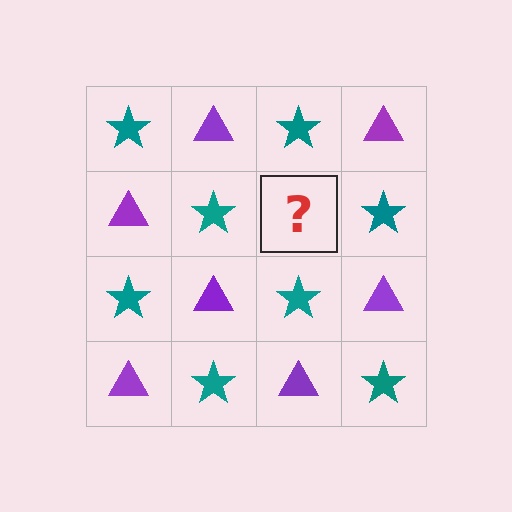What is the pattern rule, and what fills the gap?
The rule is that it alternates teal star and purple triangle in a checkerboard pattern. The gap should be filled with a purple triangle.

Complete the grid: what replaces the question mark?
The question mark should be replaced with a purple triangle.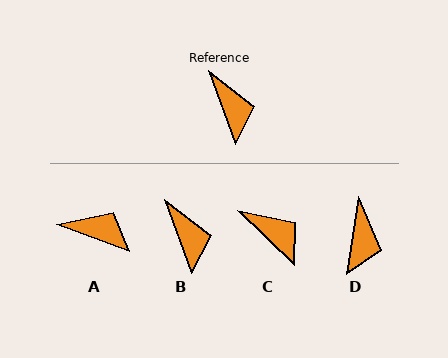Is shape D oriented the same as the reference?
No, it is off by about 29 degrees.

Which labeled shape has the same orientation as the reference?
B.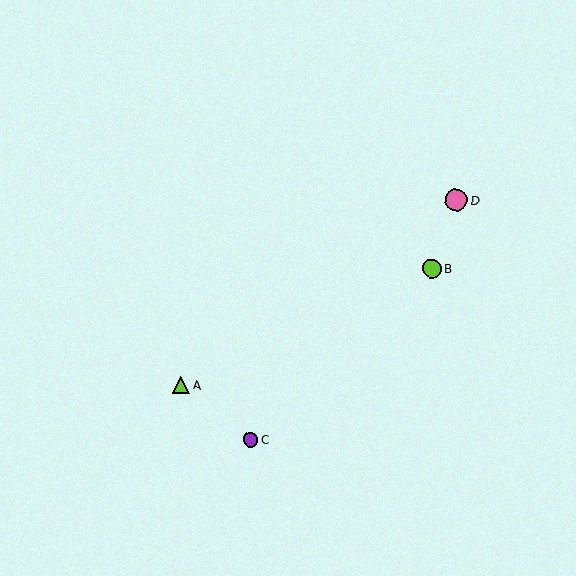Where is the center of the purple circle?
The center of the purple circle is at (251, 440).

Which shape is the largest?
The pink circle (labeled D) is the largest.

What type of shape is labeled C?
Shape C is a purple circle.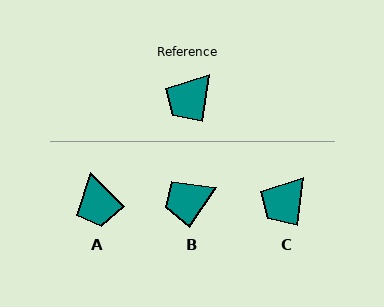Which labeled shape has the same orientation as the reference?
C.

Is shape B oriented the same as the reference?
No, it is off by about 26 degrees.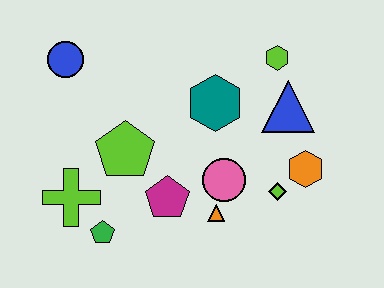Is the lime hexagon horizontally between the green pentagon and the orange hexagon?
Yes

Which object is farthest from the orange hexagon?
The blue circle is farthest from the orange hexagon.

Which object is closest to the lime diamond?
The orange hexagon is closest to the lime diamond.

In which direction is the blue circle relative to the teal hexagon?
The blue circle is to the left of the teal hexagon.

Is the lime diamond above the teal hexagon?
No